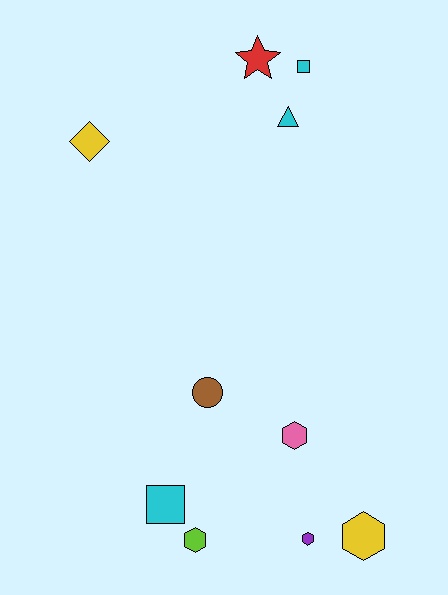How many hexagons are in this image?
There are 4 hexagons.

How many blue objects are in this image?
There are no blue objects.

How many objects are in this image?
There are 10 objects.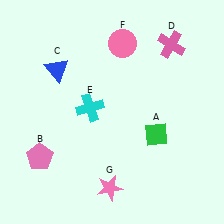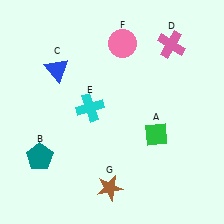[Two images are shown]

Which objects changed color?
B changed from pink to teal. G changed from pink to brown.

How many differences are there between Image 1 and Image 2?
There are 2 differences between the two images.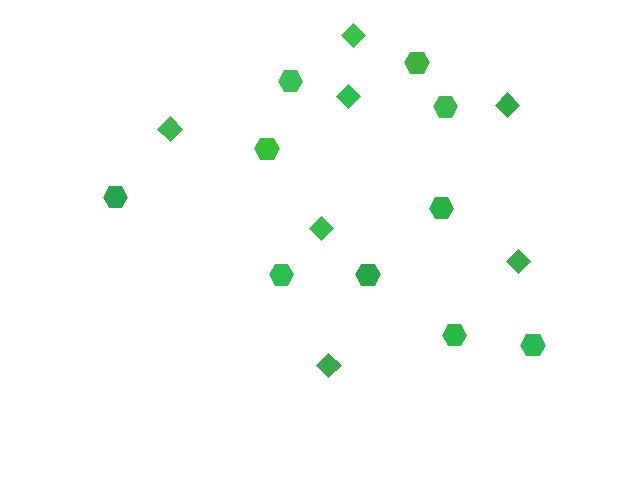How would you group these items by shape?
There are 2 groups: one group of hexagons (10) and one group of diamonds (7).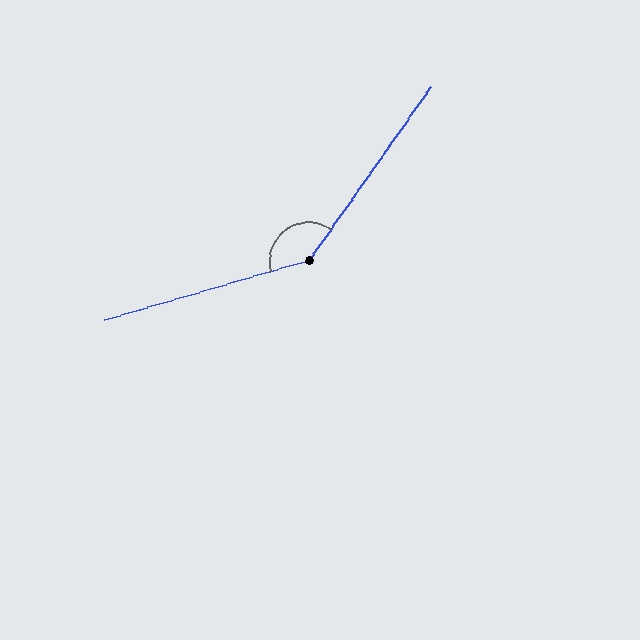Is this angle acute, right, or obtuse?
It is obtuse.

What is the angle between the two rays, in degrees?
Approximately 141 degrees.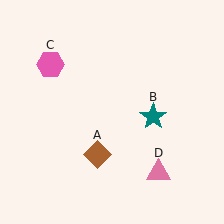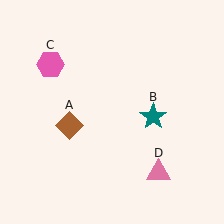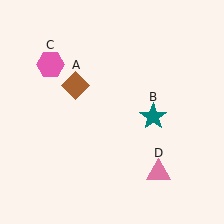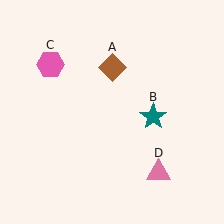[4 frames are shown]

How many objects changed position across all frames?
1 object changed position: brown diamond (object A).